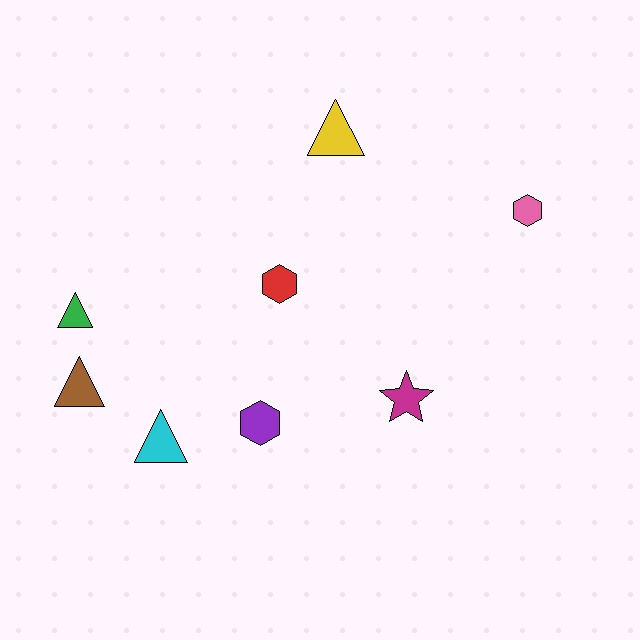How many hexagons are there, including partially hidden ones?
There are 3 hexagons.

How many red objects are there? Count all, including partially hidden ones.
There is 1 red object.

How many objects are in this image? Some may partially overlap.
There are 8 objects.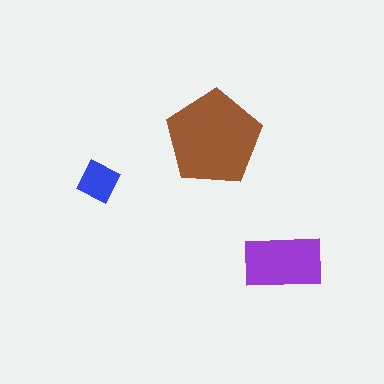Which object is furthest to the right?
The purple rectangle is rightmost.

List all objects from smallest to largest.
The blue square, the purple rectangle, the brown pentagon.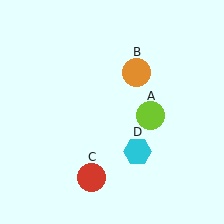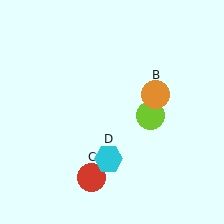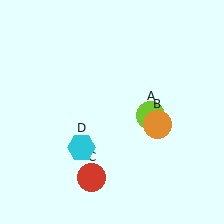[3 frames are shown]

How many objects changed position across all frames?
2 objects changed position: orange circle (object B), cyan hexagon (object D).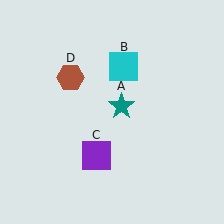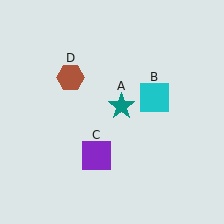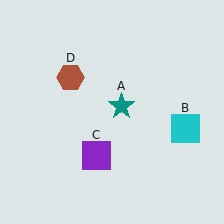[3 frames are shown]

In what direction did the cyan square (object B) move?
The cyan square (object B) moved down and to the right.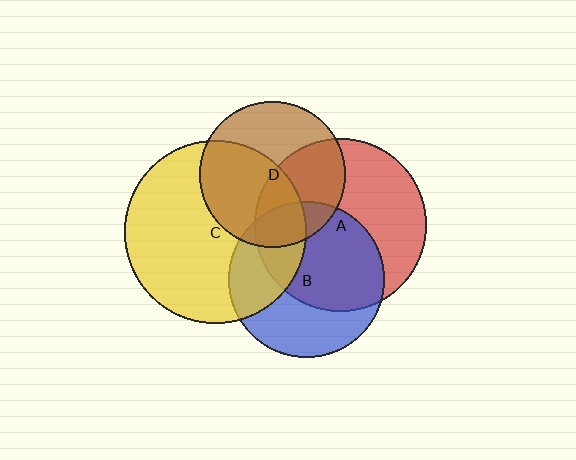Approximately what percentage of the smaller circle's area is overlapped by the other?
Approximately 40%.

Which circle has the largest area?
Circle C (yellow).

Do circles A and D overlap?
Yes.